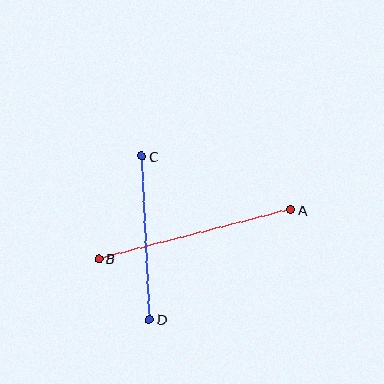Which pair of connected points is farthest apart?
Points A and B are farthest apart.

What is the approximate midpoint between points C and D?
The midpoint is at approximately (145, 238) pixels.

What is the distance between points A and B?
The distance is approximately 198 pixels.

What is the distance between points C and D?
The distance is approximately 164 pixels.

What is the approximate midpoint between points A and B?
The midpoint is at approximately (195, 234) pixels.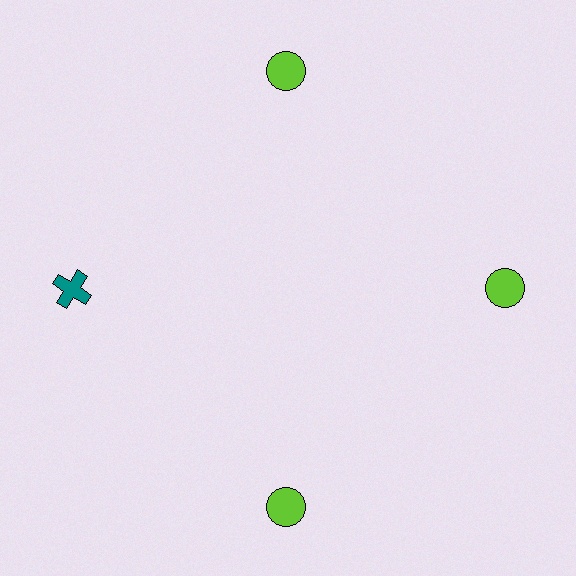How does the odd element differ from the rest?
It differs in both color (teal instead of lime) and shape (cross instead of circle).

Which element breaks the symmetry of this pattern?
The teal cross at roughly the 9 o'clock position breaks the symmetry. All other shapes are lime circles.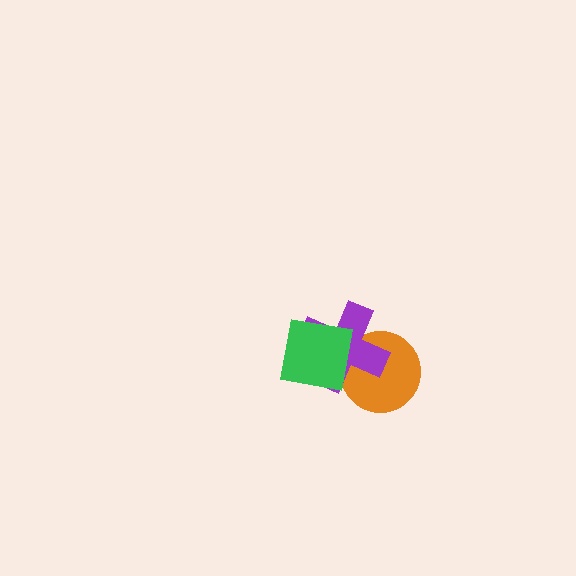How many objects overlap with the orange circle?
1 object overlaps with the orange circle.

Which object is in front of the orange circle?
The purple cross is in front of the orange circle.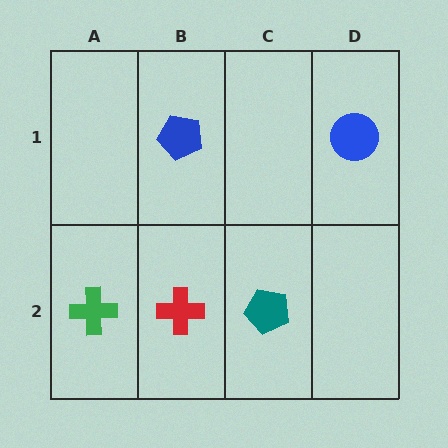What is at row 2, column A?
A green cross.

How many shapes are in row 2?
3 shapes.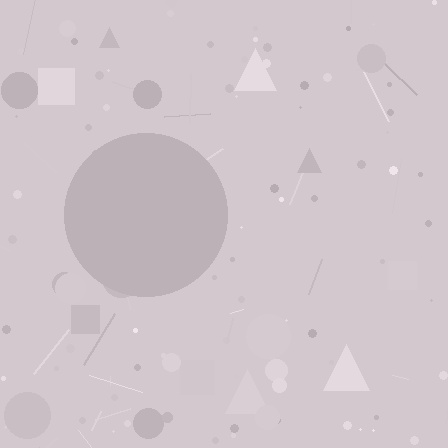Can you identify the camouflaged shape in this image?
The camouflaged shape is a circle.